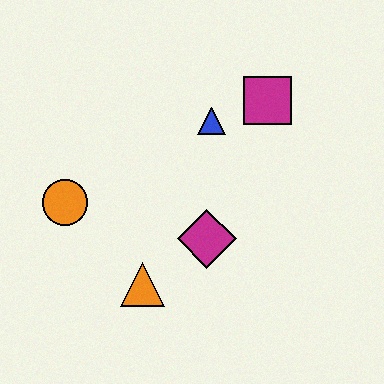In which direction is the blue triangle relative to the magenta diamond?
The blue triangle is above the magenta diamond.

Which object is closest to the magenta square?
The blue triangle is closest to the magenta square.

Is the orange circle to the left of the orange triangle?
Yes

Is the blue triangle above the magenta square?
No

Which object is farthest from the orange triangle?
The magenta square is farthest from the orange triangle.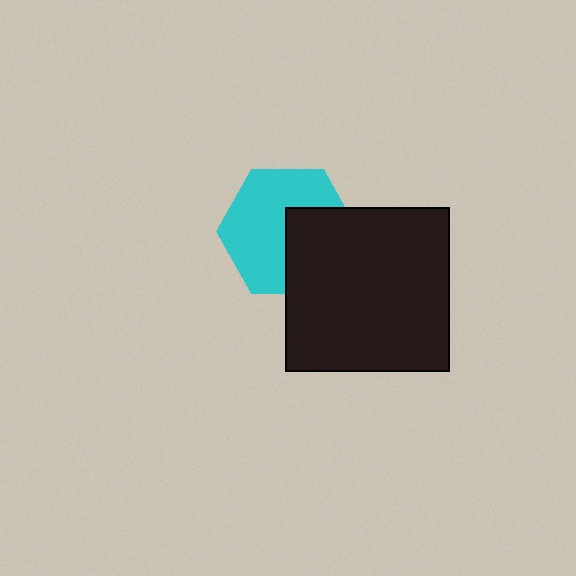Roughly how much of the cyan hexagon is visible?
About half of it is visible (roughly 62%).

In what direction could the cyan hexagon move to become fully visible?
The cyan hexagon could move toward the upper-left. That would shift it out from behind the black square entirely.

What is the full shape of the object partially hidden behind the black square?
The partially hidden object is a cyan hexagon.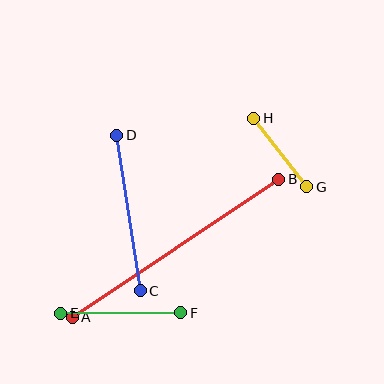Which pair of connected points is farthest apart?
Points A and B are farthest apart.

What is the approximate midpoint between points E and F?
The midpoint is at approximately (121, 313) pixels.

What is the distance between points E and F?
The distance is approximately 120 pixels.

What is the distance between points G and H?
The distance is approximately 87 pixels.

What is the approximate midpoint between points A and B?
The midpoint is at approximately (175, 248) pixels.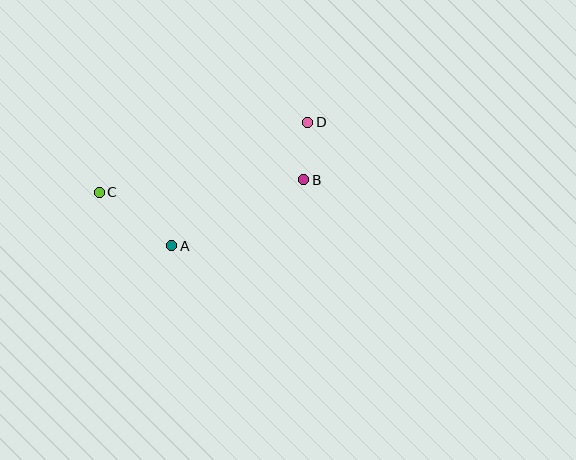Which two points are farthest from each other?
Points C and D are farthest from each other.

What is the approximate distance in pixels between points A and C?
The distance between A and C is approximately 90 pixels.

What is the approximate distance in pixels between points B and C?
The distance between B and C is approximately 205 pixels.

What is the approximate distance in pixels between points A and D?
The distance between A and D is approximately 184 pixels.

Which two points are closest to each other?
Points B and D are closest to each other.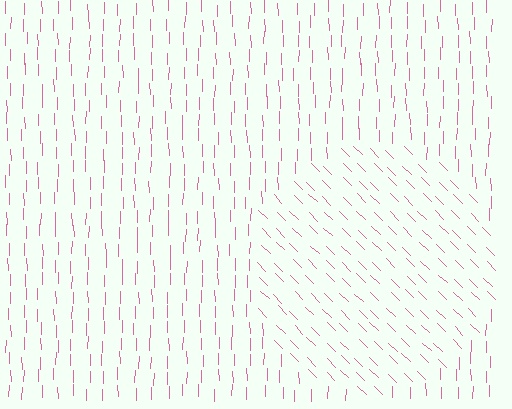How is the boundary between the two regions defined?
The boundary is defined purely by a change in line orientation (approximately 45 degrees difference). All lines are the same color and thickness.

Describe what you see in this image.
The image is filled with small pink line segments. A circle region in the image has lines oriented differently from the surrounding lines, creating a visible texture boundary.